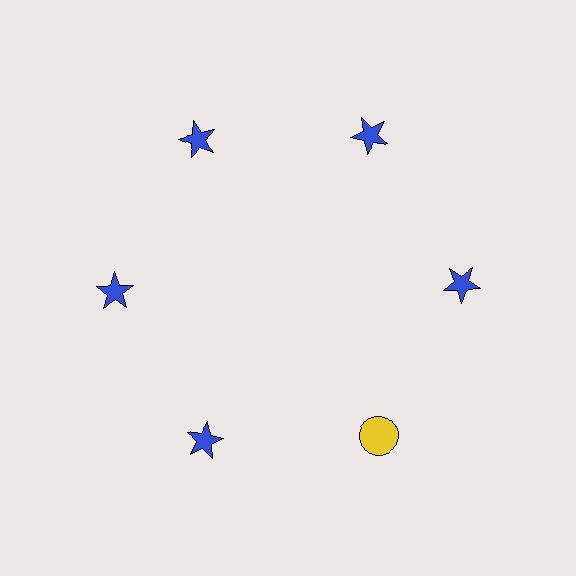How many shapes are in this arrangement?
There are 6 shapes arranged in a ring pattern.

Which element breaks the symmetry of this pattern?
The yellow circle at roughly the 5 o'clock position breaks the symmetry. All other shapes are blue stars.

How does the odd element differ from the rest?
It differs in both color (yellow instead of blue) and shape (circle instead of star).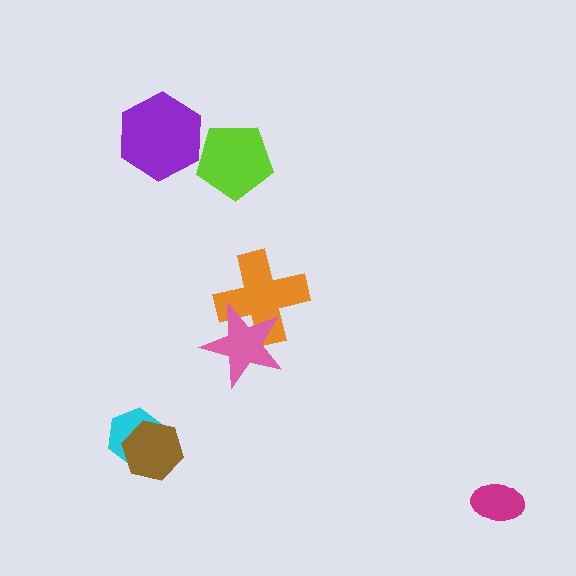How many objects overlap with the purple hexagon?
0 objects overlap with the purple hexagon.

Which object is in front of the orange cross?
The pink star is in front of the orange cross.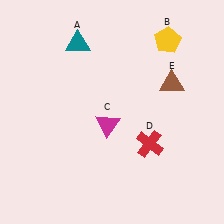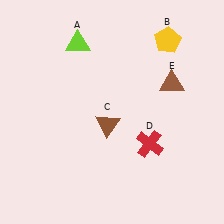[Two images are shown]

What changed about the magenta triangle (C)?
In Image 1, C is magenta. In Image 2, it changed to brown.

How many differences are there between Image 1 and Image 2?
There are 2 differences between the two images.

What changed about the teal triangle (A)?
In Image 1, A is teal. In Image 2, it changed to lime.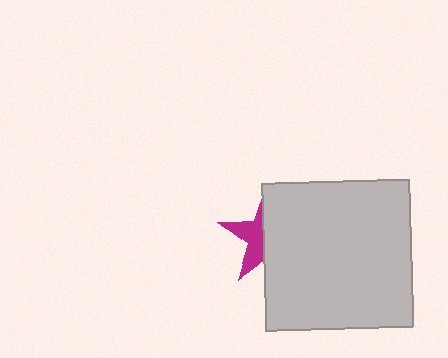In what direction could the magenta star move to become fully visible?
The magenta star could move left. That would shift it out from behind the light gray square entirely.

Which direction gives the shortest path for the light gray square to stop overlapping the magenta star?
Moving right gives the shortest separation.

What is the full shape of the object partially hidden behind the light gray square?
The partially hidden object is a magenta star.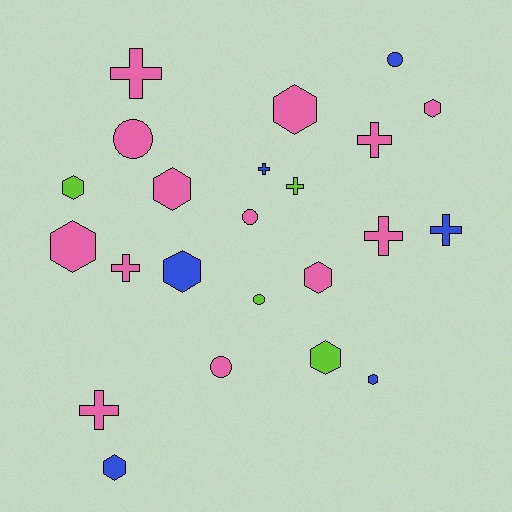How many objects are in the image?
There are 23 objects.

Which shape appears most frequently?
Hexagon, with 10 objects.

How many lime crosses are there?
There is 1 lime cross.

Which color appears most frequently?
Pink, with 13 objects.